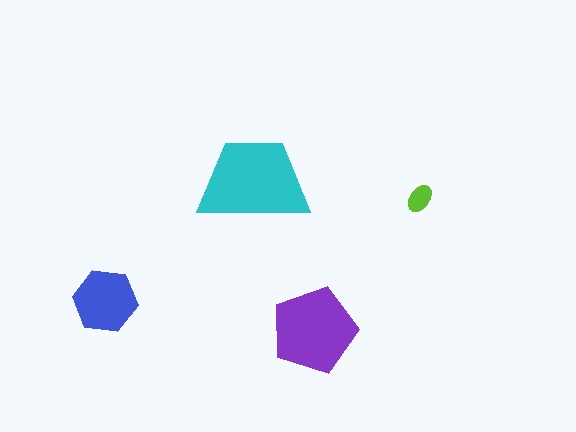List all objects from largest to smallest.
The cyan trapezoid, the purple pentagon, the blue hexagon, the lime ellipse.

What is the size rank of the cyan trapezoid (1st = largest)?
1st.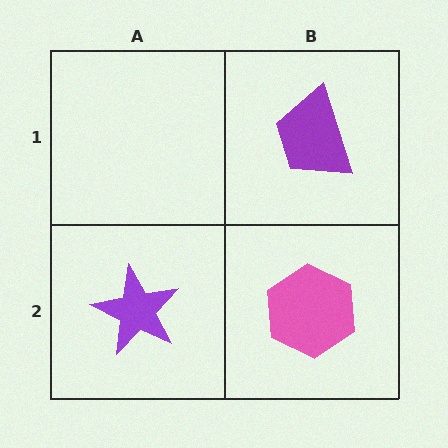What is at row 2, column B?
A pink hexagon.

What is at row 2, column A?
A purple star.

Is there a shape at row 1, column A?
No, that cell is empty.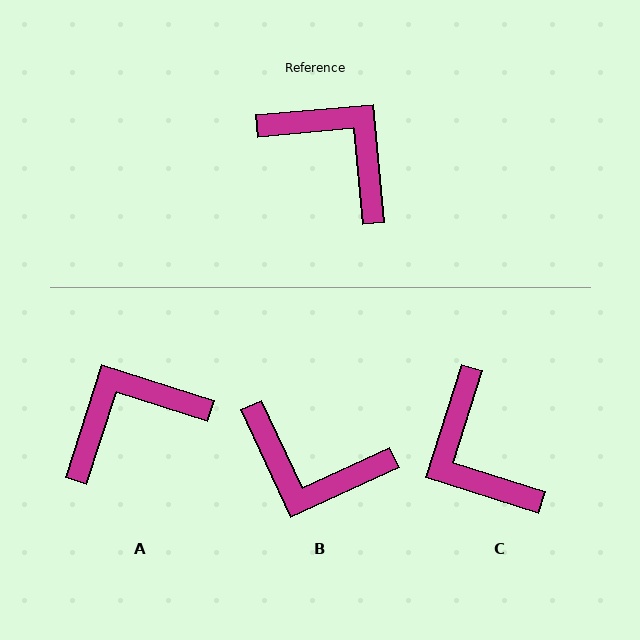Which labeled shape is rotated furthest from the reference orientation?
B, about 160 degrees away.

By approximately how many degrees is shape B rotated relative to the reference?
Approximately 160 degrees clockwise.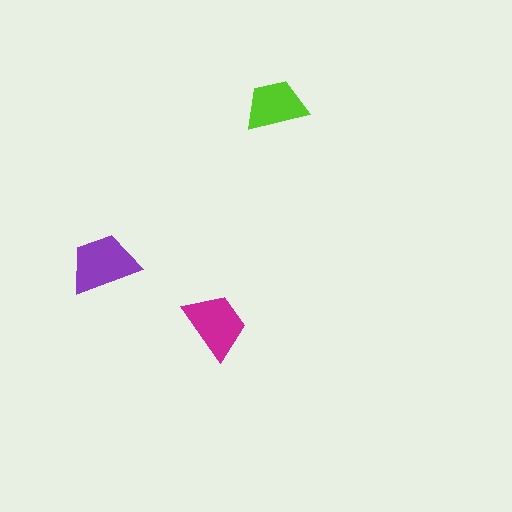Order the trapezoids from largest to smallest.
the purple one, the magenta one, the lime one.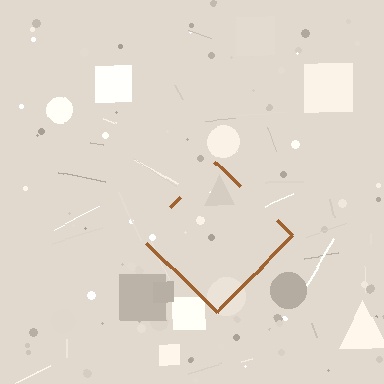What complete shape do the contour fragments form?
The contour fragments form a diamond.